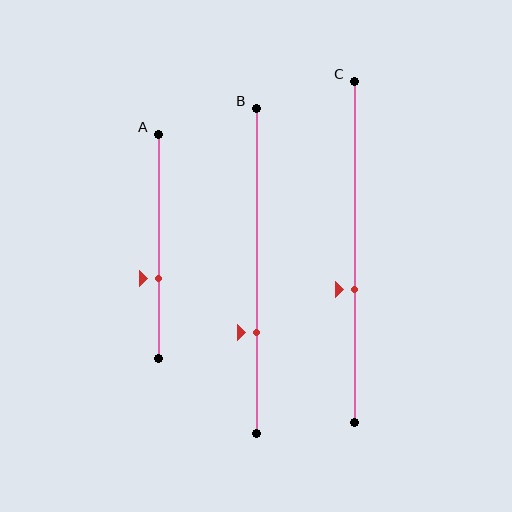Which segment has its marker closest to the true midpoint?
Segment C has its marker closest to the true midpoint.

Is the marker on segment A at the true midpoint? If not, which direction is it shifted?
No, the marker on segment A is shifted downward by about 14% of the segment length.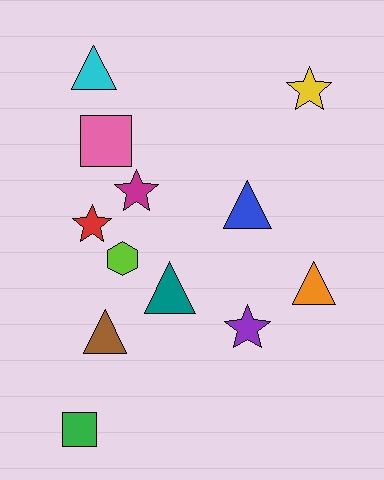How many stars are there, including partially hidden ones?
There are 4 stars.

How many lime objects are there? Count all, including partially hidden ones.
There is 1 lime object.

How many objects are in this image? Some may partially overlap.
There are 12 objects.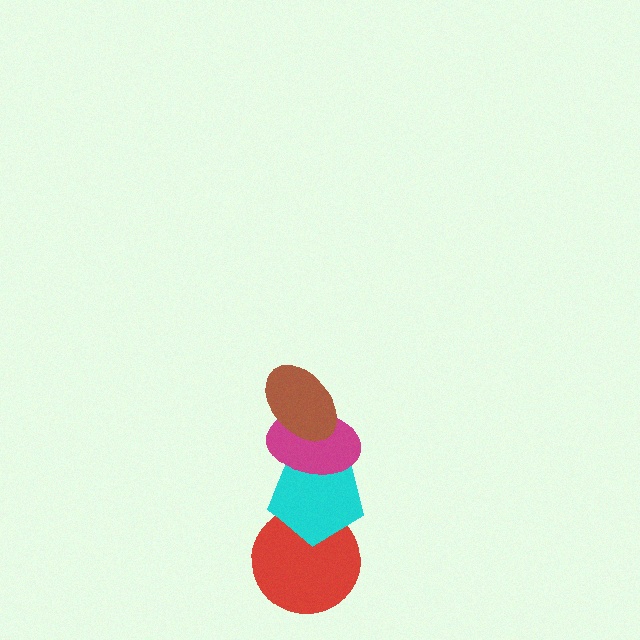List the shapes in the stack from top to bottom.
From top to bottom: the brown ellipse, the magenta ellipse, the cyan pentagon, the red circle.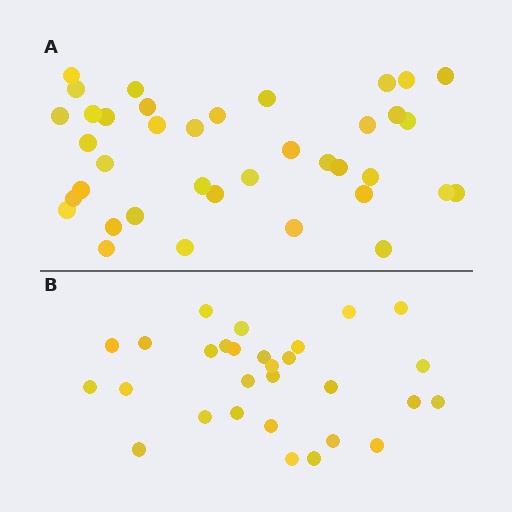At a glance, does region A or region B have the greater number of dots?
Region A (the top region) has more dots.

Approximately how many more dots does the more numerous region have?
Region A has roughly 8 or so more dots than region B.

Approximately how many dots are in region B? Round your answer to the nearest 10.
About 30 dots. (The exact count is 29, which rounds to 30.)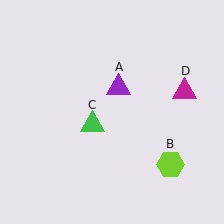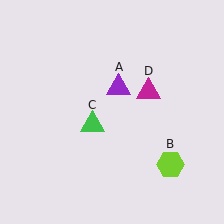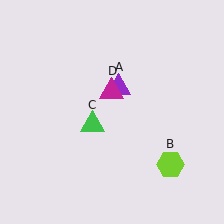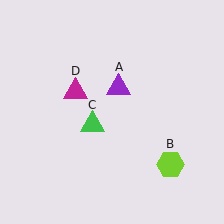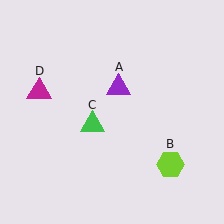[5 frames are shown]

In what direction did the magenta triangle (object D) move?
The magenta triangle (object D) moved left.